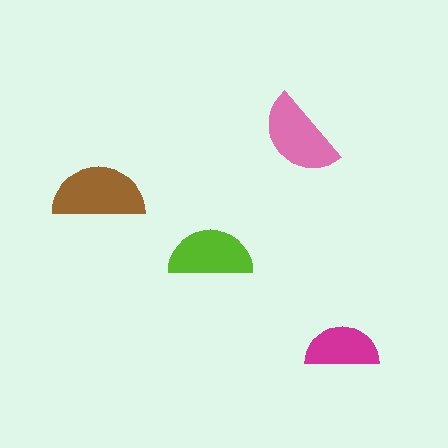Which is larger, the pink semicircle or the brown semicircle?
The brown one.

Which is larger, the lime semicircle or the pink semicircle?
The pink one.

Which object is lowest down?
The magenta semicircle is bottommost.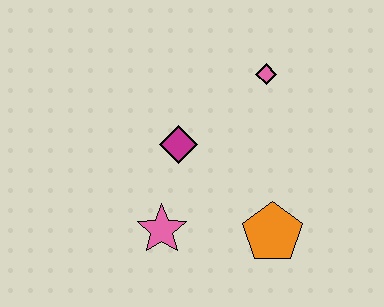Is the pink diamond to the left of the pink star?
No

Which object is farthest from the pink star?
The pink diamond is farthest from the pink star.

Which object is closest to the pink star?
The magenta diamond is closest to the pink star.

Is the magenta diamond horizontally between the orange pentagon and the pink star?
Yes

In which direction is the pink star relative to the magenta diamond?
The pink star is below the magenta diamond.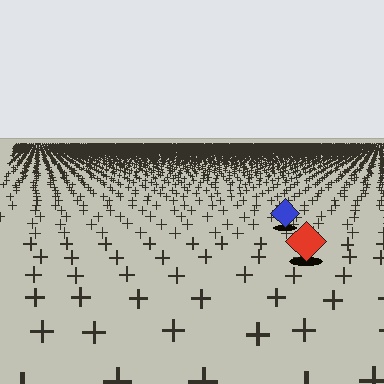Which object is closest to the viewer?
The red diamond is closest. The texture marks near it are larger and more spread out.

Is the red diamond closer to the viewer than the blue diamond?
Yes. The red diamond is closer — you can tell from the texture gradient: the ground texture is coarser near it.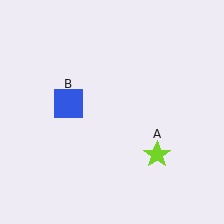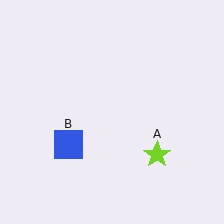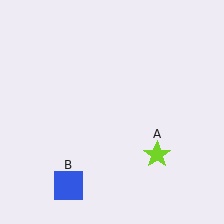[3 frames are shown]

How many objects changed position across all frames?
1 object changed position: blue square (object B).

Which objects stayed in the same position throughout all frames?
Lime star (object A) remained stationary.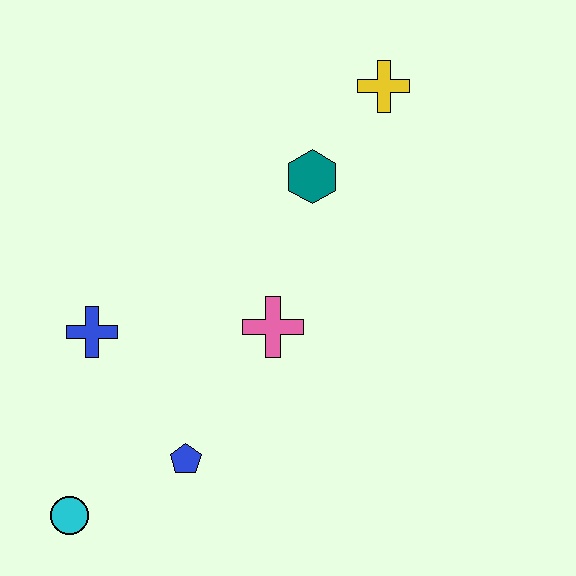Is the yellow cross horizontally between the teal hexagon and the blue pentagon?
No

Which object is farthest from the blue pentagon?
The yellow cross is farthest from the blue pentagon.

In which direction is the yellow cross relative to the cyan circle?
The yellow cross is above the cyan circle.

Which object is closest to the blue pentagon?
The cyan circle is closest to the blue pentagon.